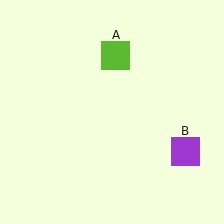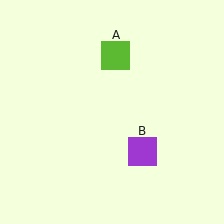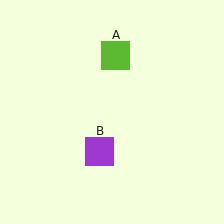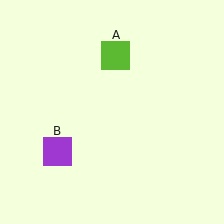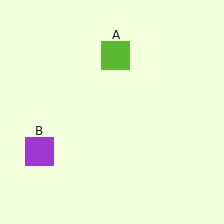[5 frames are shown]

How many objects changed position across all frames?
1 object changed position: purple square (object B).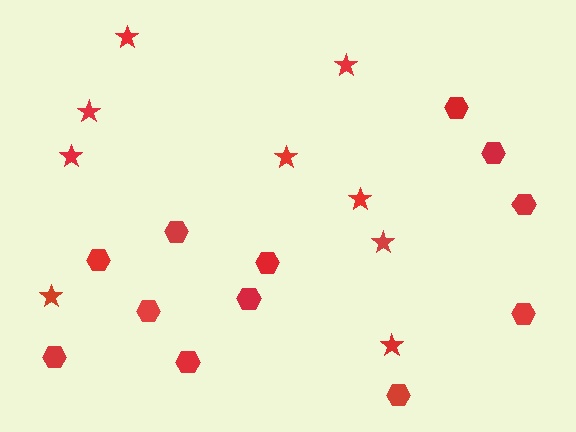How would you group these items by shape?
There are 2 groups: one group of hexagons (12) and one group of stars (9).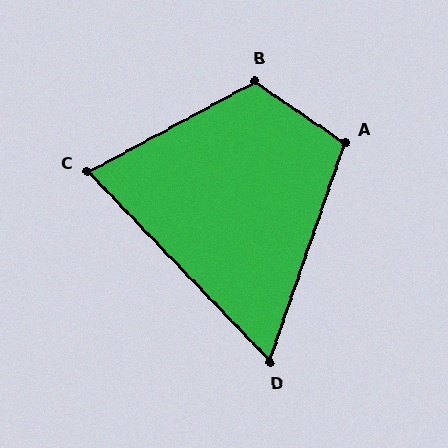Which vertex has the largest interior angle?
B, at approximately 117 degrees.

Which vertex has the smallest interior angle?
D, at approximately 63 degrees.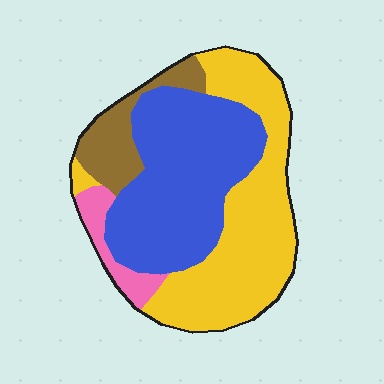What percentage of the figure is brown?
Brown takes up about one eighth (1/8) of the figure.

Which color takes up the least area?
Pink, at roughly 5%.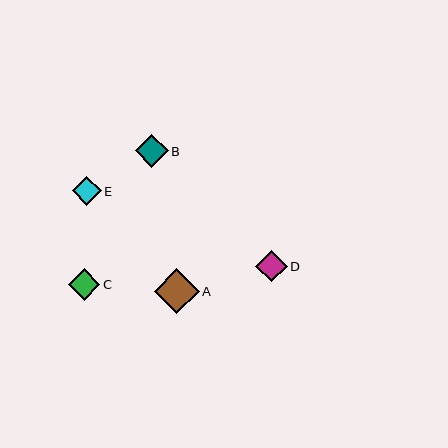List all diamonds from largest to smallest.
From largest to smallest: A, B, C, D, E.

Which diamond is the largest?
Diamond A is the largest with a size of approximately 45 pixels.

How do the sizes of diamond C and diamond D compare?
Diamond C and diamond D are approximately the same size.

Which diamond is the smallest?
Diamond E is the smallest with a size of approximately 29 pixels.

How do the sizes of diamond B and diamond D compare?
Diamond B and diamond D are approximately the same size.